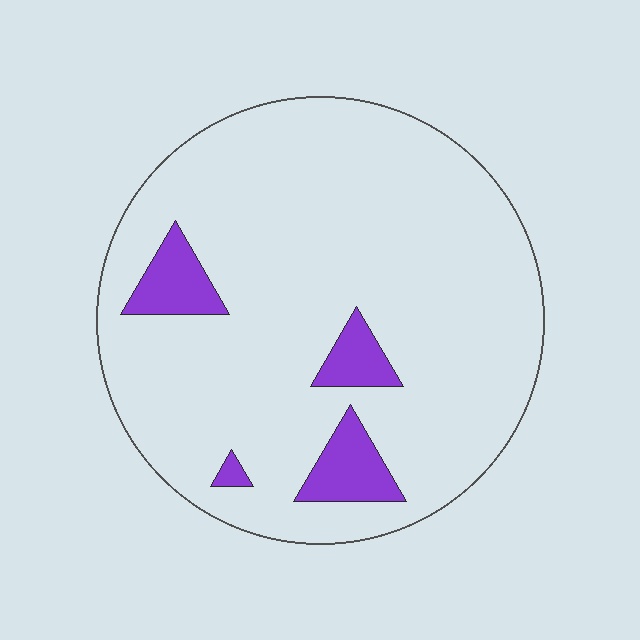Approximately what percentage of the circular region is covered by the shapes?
Approximately 10%.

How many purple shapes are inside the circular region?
4.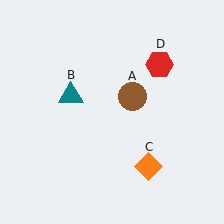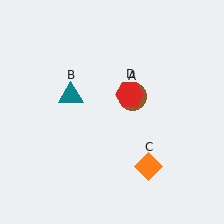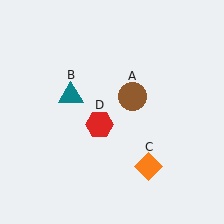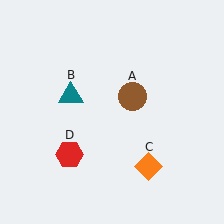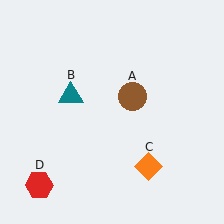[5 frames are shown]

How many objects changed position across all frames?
1 object changed position: red hexagon (object D).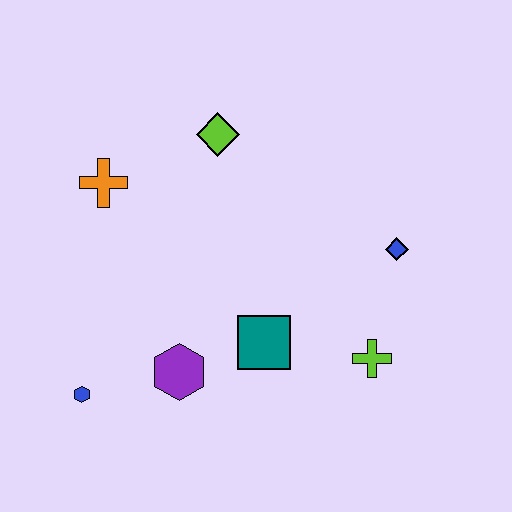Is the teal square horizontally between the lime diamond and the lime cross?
Yes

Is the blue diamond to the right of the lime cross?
Yes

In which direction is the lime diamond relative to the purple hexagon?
The lime diamond is above the purple hexagon.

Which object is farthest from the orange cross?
The lime cross is farthest from the orange cross.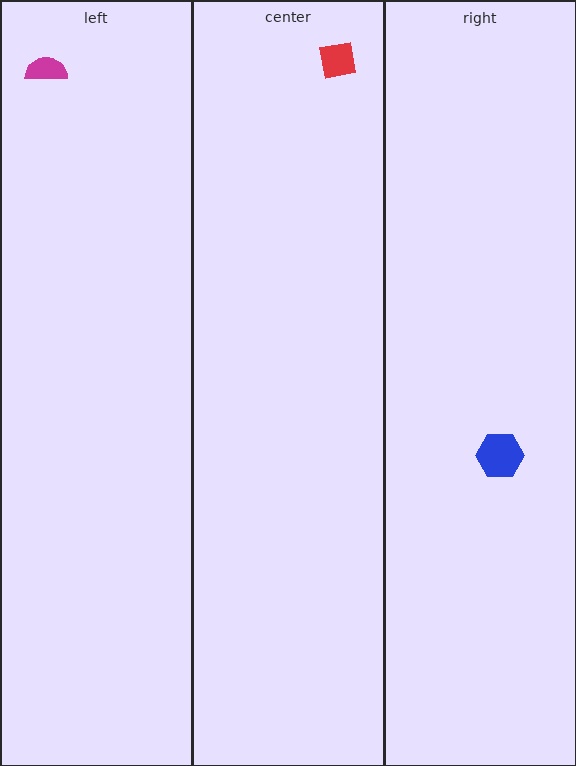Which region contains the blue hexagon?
The right region.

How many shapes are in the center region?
1.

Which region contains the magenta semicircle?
The left region.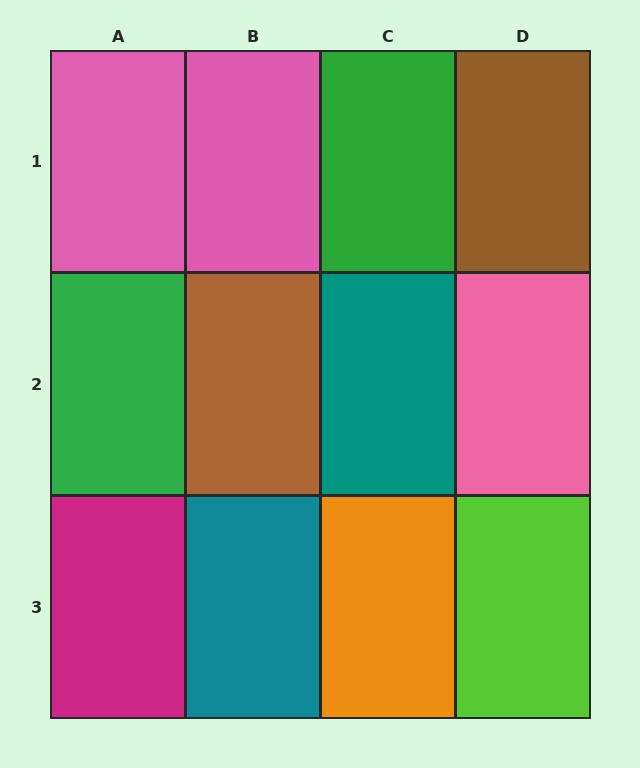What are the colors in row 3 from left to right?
Magenta, teal, orange, lime.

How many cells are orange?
1 cell is orange.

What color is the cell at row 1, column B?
Pink.